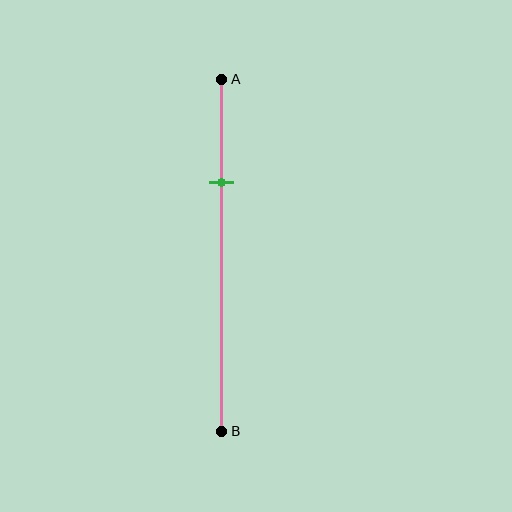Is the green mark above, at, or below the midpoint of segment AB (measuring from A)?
The green mark is above the midpoint of segment AB.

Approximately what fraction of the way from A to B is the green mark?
The green mark is approximately 30% of the way from A to B.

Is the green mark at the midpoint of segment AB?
No, the mark is at about 30% from A, not at the 50% midpoint.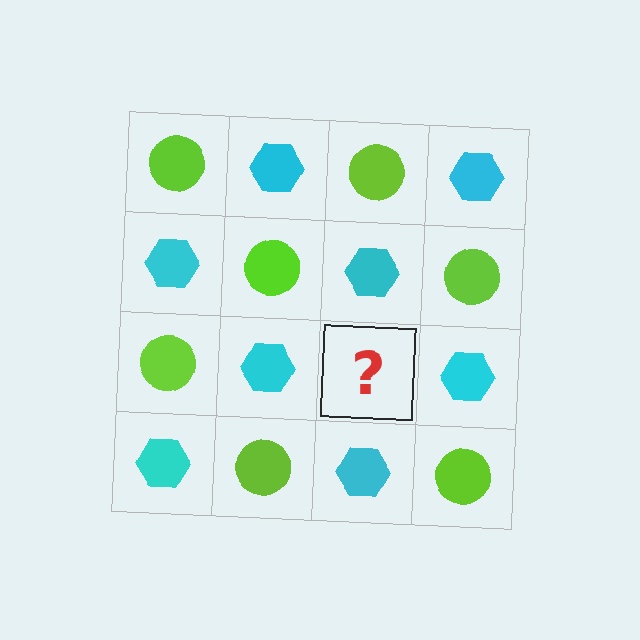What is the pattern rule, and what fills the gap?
The rule is that it alternates lime circle and cyan hexagon in a checkerboard pattern. The gap should be filled with a lime circle.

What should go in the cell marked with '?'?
The missing cell should contain a lime circle.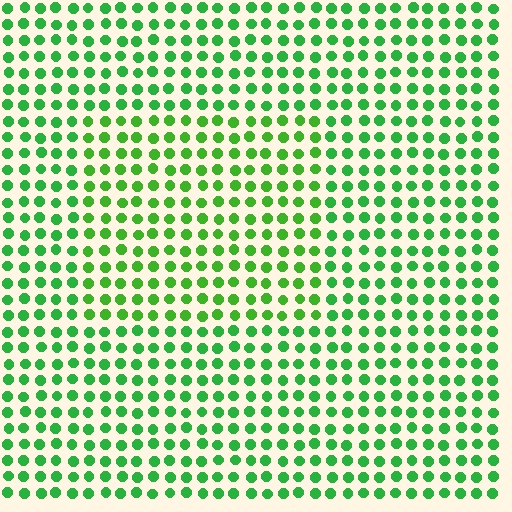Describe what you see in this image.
The image is filled with small green elements in a uniform arrangement. A rectangle-shaped region is visible where the elements are tinted to a slightly different hue, forming a subtle color boundary.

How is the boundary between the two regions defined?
The boundary is defined purely by a slight shift in hue (about 19 degrees). Spacing, size, and orientation are identical on both sides.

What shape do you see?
I see a rectangle.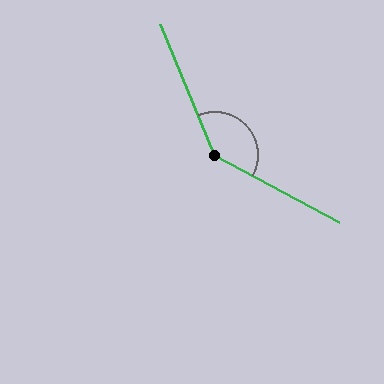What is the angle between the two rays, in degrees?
Approximately 141 degrees.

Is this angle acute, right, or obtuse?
It is obtuse.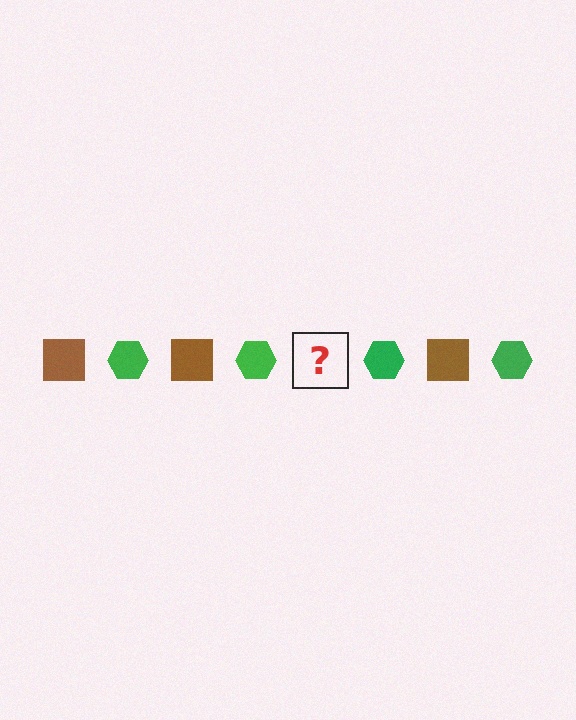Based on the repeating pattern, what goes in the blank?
The blank should be a brown square.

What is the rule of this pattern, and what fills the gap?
The rule is that the pattern alternates between brown square and green hexagon. The gap should be filled with a brown square.